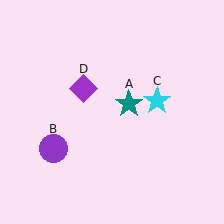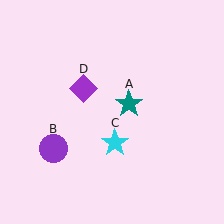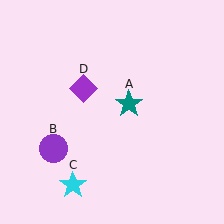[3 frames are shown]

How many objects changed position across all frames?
1 object changed position: cyan star (object C).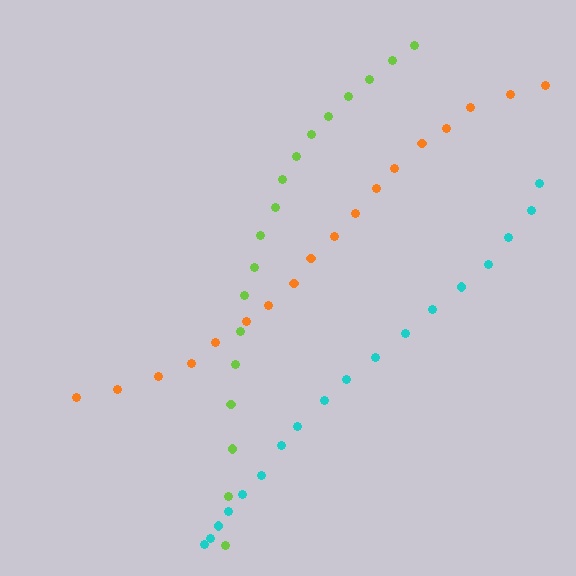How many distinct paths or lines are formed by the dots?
There are 3 distinct paths.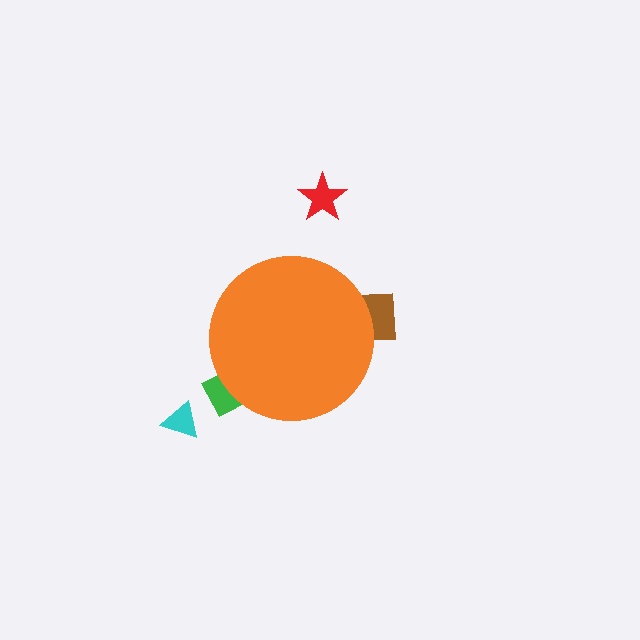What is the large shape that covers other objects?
An orange circle.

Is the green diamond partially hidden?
Yes, the green diamond is partially hidden behind the orange circle.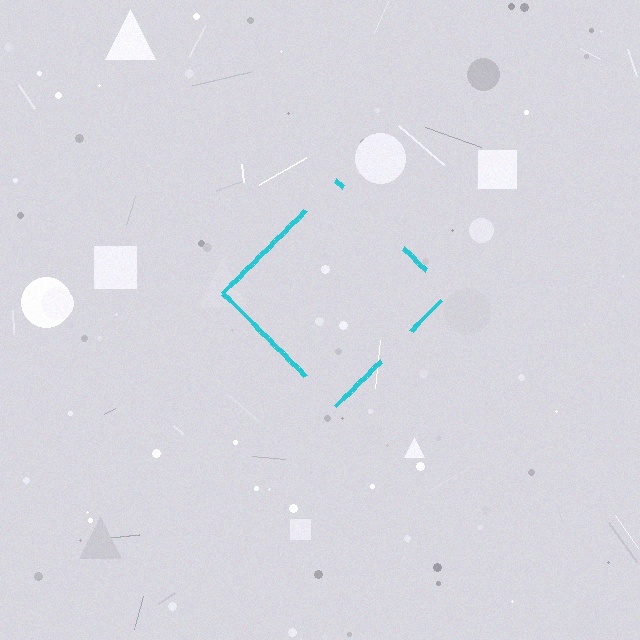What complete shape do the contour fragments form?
The contour fragments form a diamond.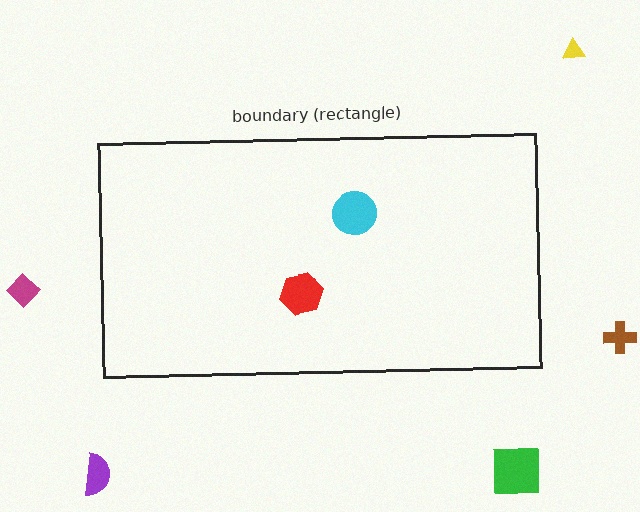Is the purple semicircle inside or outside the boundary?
Outside.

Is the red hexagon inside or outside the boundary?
Inside.